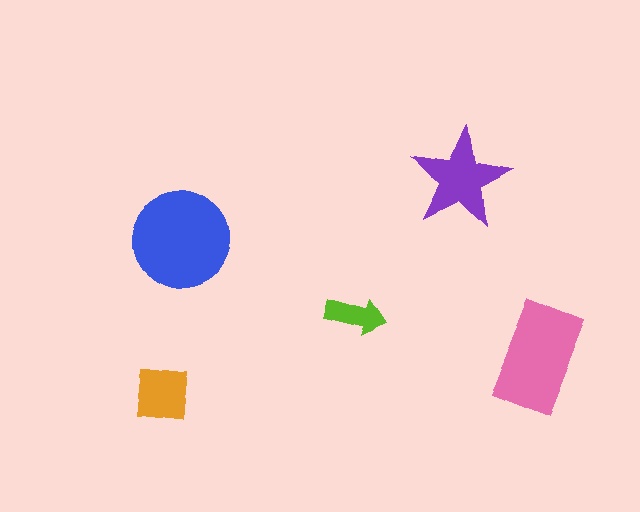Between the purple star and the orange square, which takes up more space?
The purple star.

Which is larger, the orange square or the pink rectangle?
The pink rectangle.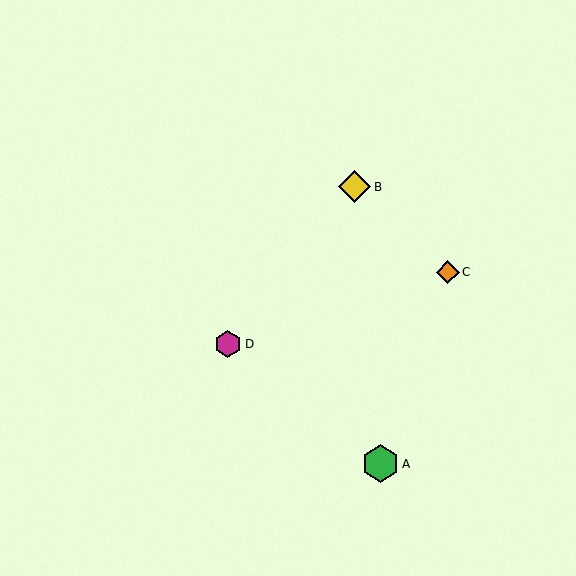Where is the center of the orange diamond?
The center of the orange diamond is at (448, 272).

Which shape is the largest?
The green hexagon (labeled A) is the largest.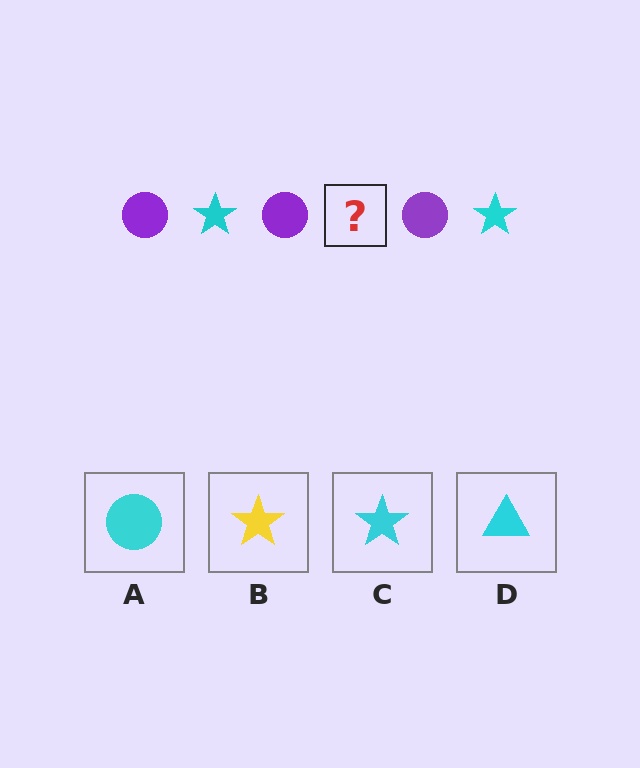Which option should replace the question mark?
Option C.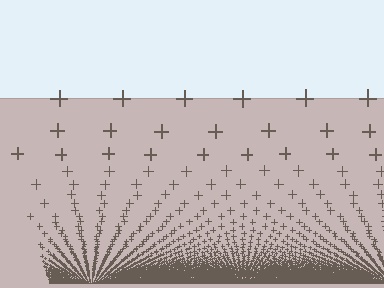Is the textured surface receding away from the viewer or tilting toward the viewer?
The surface appears to tilt toward the viewer. Texture elements get larger and sparser toward the top.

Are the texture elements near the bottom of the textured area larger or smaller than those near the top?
Smaller. The gradient is inverted — elements near the bottom are smaller and denser.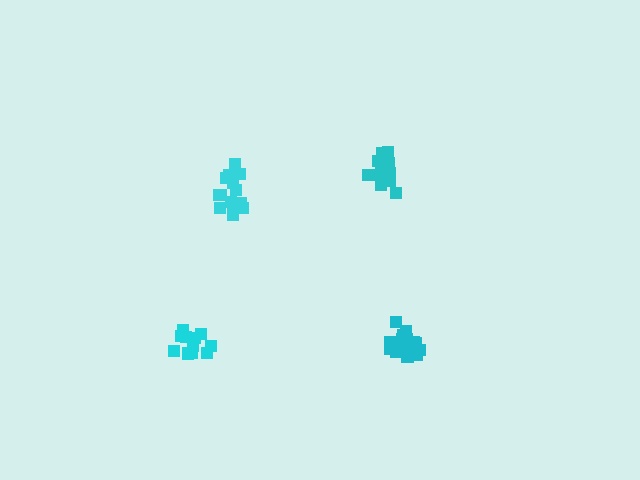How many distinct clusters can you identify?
There are 4 distinct clusters.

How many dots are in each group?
Group 1: 14 dots, Group 2: 12 dots, Group 3: 18 dots, Group 4: 13 dots (57 total).